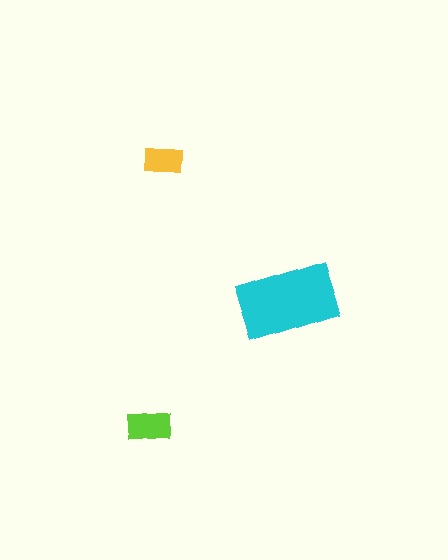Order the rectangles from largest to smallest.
the cyan one, the lime one, the yellow one.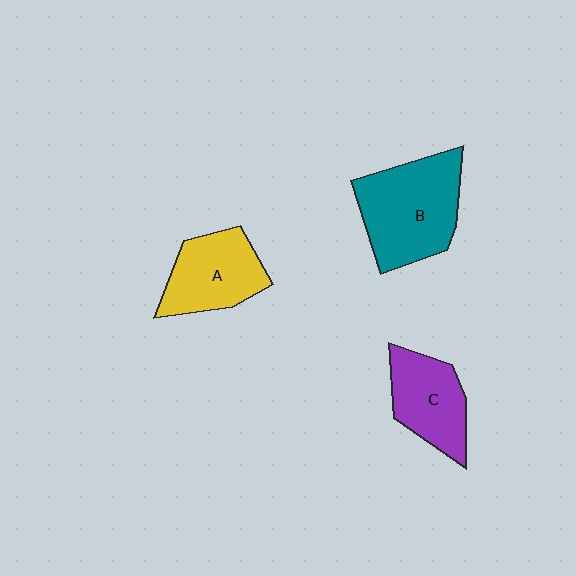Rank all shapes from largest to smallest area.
From largest to smallest: B (teal), A (yellow), C (purple).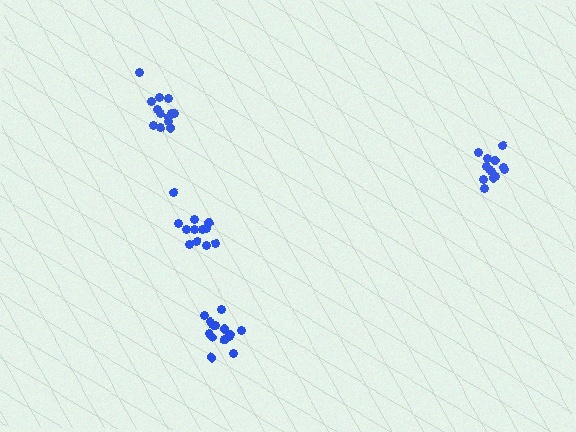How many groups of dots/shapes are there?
There are 4 groups.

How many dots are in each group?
Group 1: 15 dots, Group 2: 13 dots, Group 3: 13 dots, Group 4: 13 dots (54 total).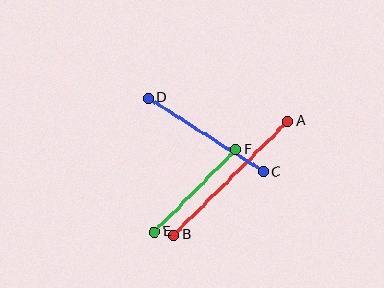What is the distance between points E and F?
The distance is approximately 116 pixels.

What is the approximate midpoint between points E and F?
The midpoint is at approximately (195, 191) pixels.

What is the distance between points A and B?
The distance is approximately 161 pixels.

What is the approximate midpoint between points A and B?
The midpoint is at approximately (231, 178) pixels.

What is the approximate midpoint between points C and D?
The midpoint is at approximately (206, 135) pixels.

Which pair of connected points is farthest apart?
Points A and B are farthest apart.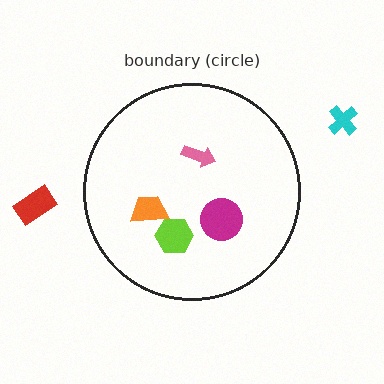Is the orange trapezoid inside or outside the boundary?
Inside.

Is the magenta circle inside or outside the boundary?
Inside.